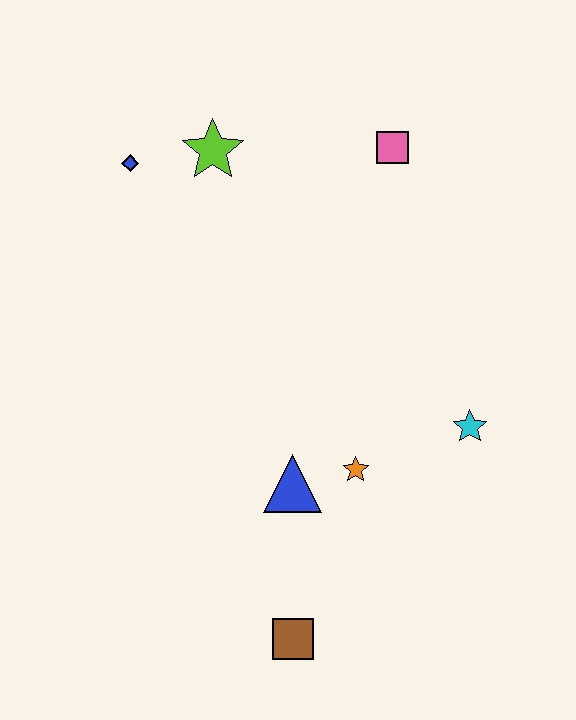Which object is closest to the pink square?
The lime star is closest to the pink square.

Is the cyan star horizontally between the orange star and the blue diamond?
No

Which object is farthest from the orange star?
The blue diamond is farthest from the orange star.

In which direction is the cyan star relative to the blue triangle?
The cyan star is to the right of the blue triangle.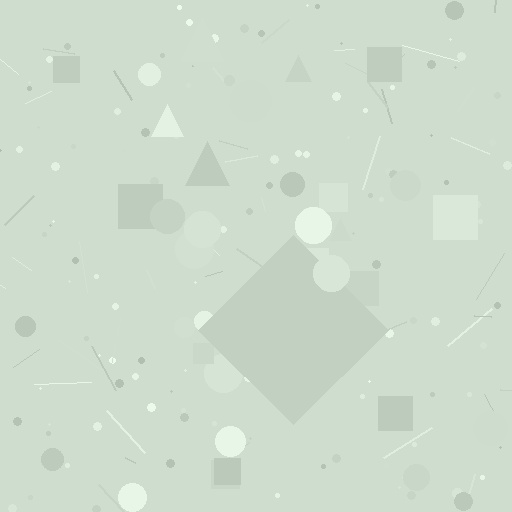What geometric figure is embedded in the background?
A diamond is embedded in the background.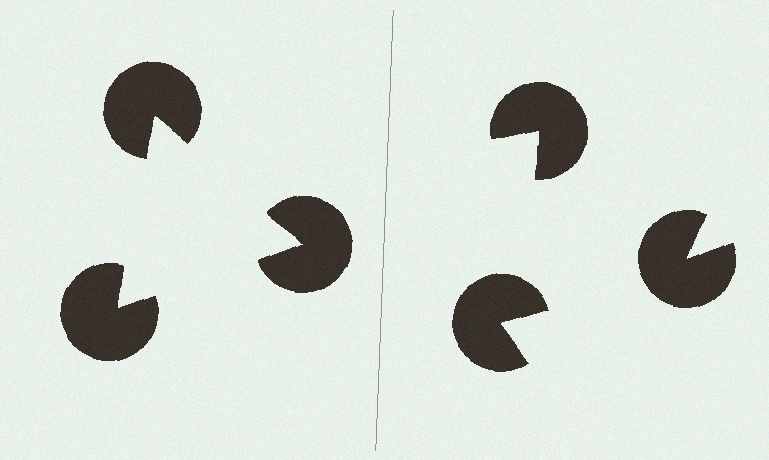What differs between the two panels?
The pac-man discs are positioned identically on both sides; only the wedge orientations differ. On the left they align to a triangle; on the right they are misaligned.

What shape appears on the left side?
An illusory triangle.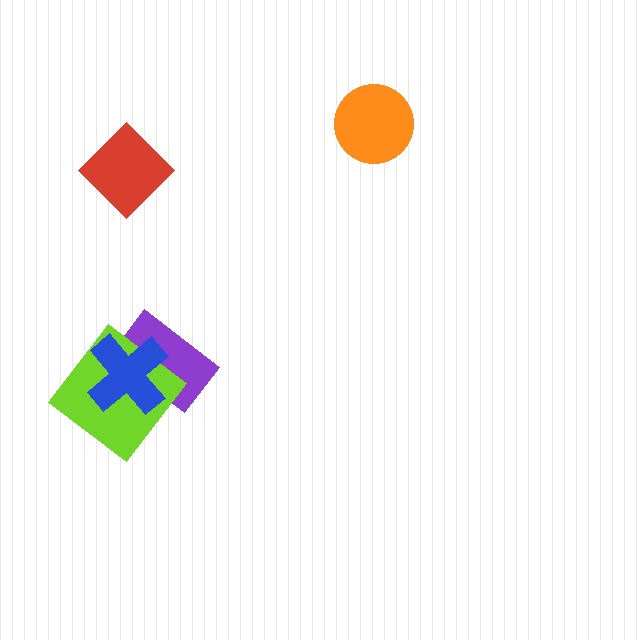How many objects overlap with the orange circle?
0 objects overlap with the orange circle.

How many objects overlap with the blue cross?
2 objects overlap with the blue cross.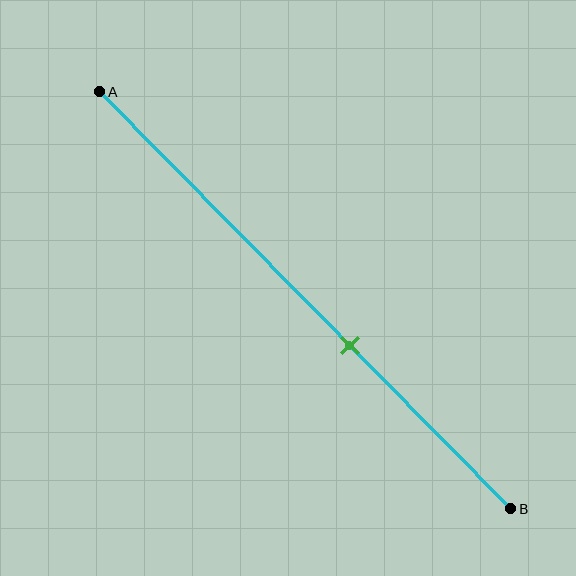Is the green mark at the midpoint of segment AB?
No, the mark is at about 60% from A, not at the 50% midpoint.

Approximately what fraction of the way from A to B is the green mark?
The green mark is approximately 60% of the way from A to B.